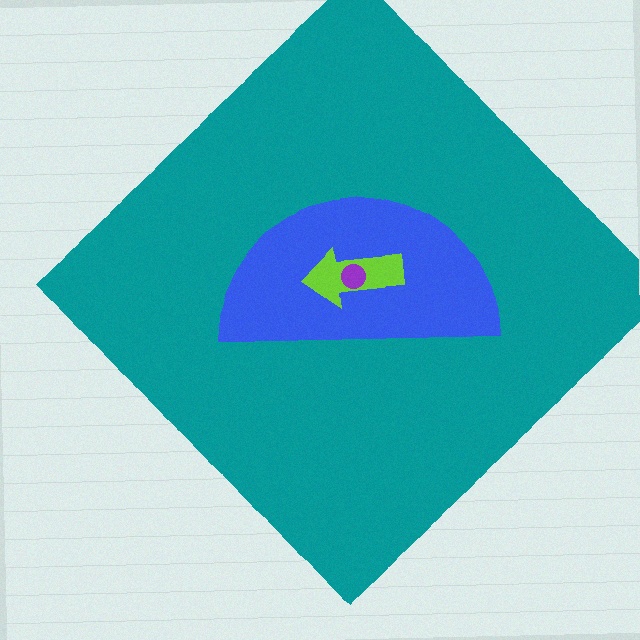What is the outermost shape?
The teal diamond.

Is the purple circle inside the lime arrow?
Yes.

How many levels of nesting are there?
4.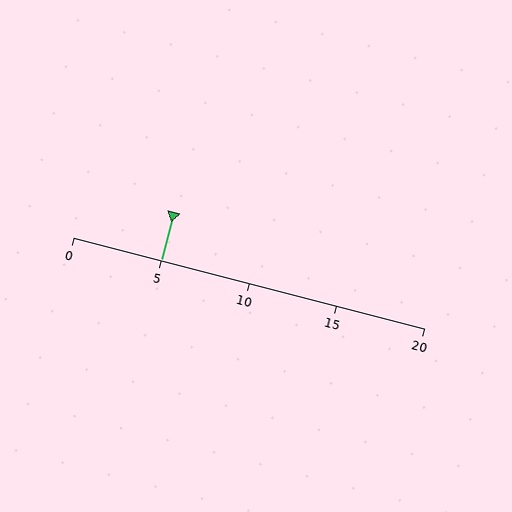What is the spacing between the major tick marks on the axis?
The major ticks are spaced 5 apart.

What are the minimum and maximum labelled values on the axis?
The axis runs from 0 to 20.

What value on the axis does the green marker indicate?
The marker indicates approximately 5.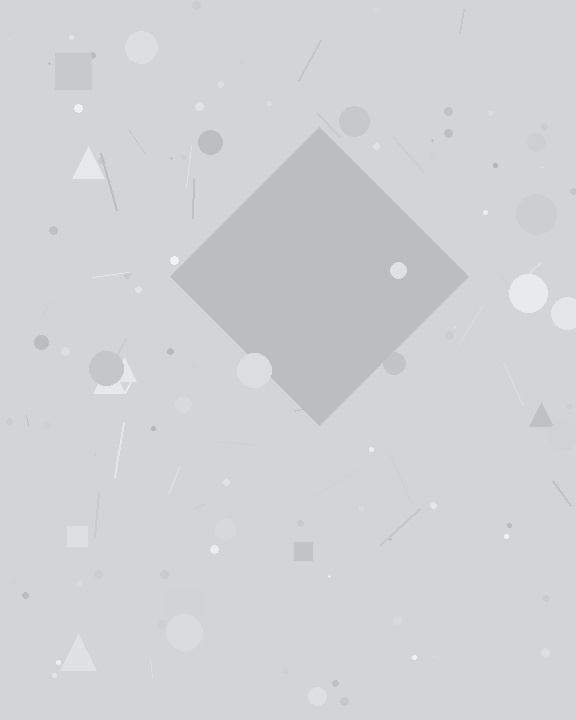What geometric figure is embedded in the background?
A diamond is embedded in the background.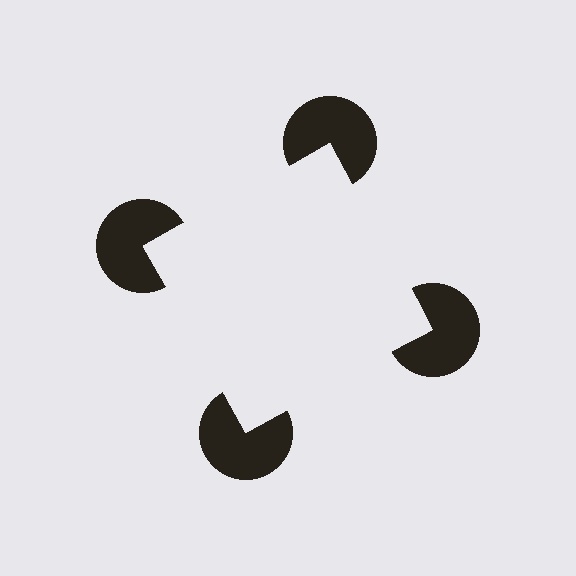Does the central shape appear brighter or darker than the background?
It typically appears slightly brighter than the background, even though no actual brightness change is drawn.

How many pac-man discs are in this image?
There are 4 — one at each vertex of the illusory square.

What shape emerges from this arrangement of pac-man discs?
An illusory square — its edges are inferred from the aligned wedge cuts in the pac-man discs, not physically drawn.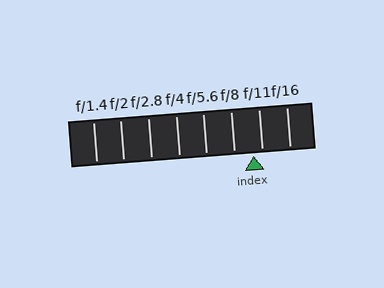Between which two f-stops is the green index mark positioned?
The index mark is between f/8 and f/11.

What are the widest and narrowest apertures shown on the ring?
The widest aperture shown is f/1.4 and the narrowest is f/16.